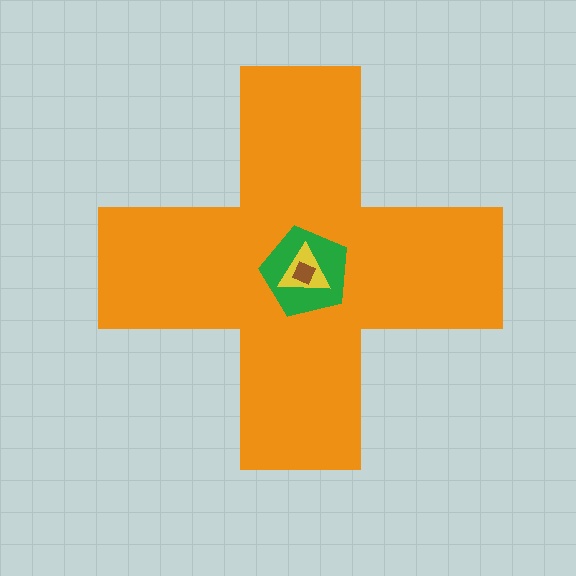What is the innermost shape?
The brown diamond.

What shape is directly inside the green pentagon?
The yellow triangle.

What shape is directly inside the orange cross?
The green pentagon.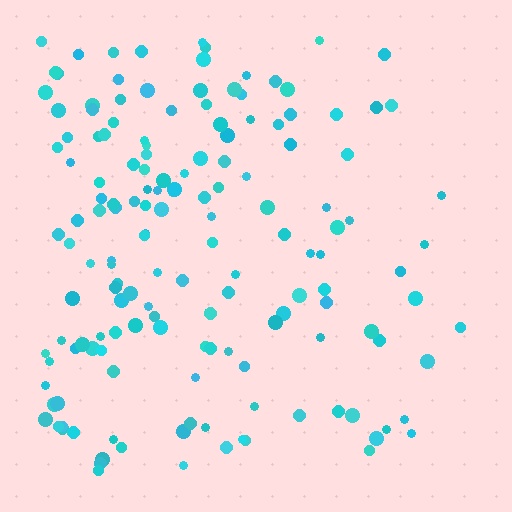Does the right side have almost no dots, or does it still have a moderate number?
Still a moderate number, just noticeably fewer than the left.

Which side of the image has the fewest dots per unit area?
The right.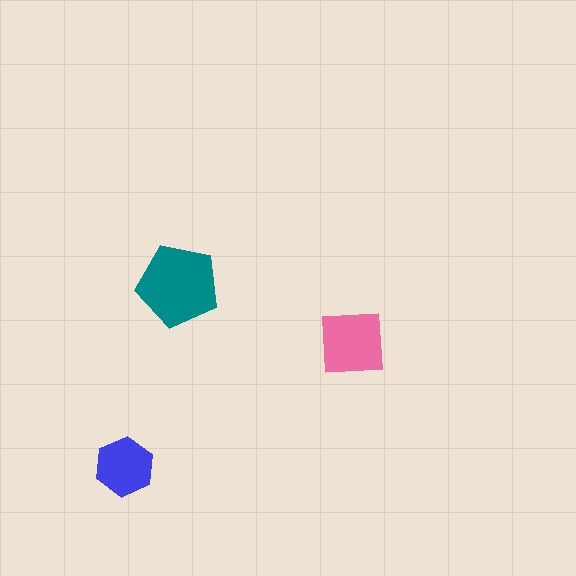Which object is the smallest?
The blue hexagon.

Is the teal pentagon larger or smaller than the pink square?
Larger.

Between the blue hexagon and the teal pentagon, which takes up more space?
The teal pentagon.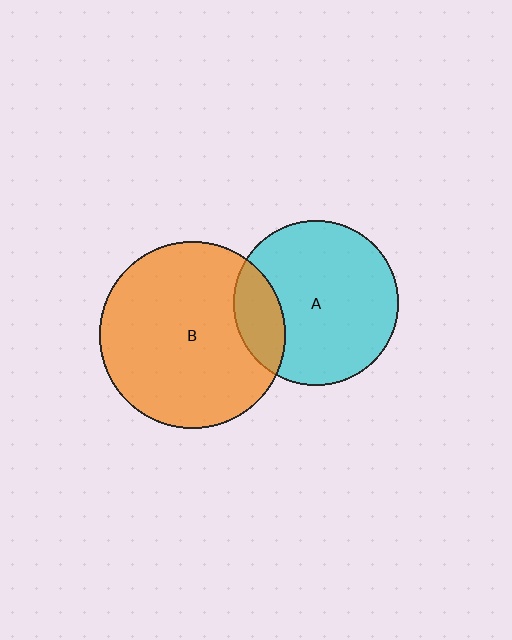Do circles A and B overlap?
Yes.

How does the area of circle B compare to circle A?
Approximately 1.3 times.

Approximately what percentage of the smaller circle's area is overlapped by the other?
Approximately 20%.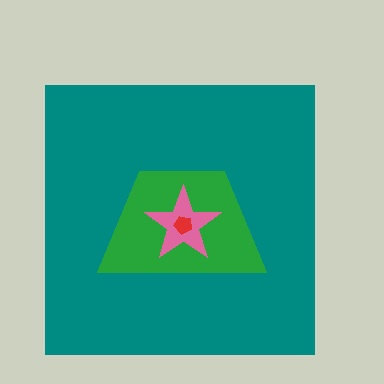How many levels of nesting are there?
4.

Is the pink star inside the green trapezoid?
Yes.